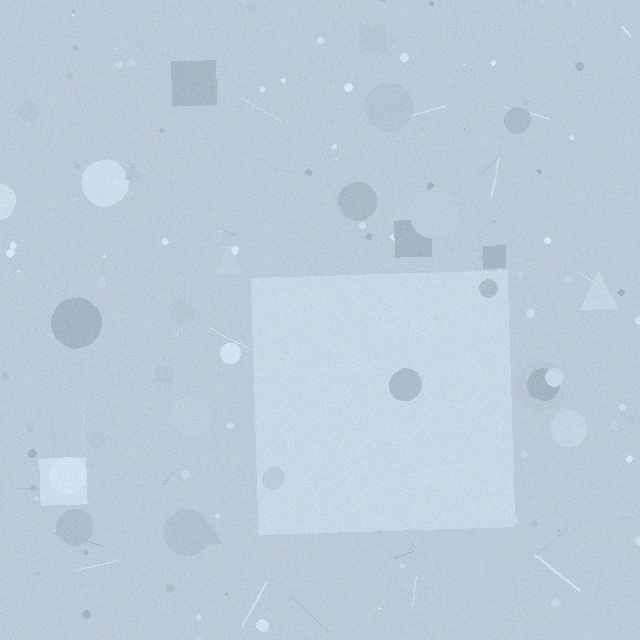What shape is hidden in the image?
A square is hidden in the image.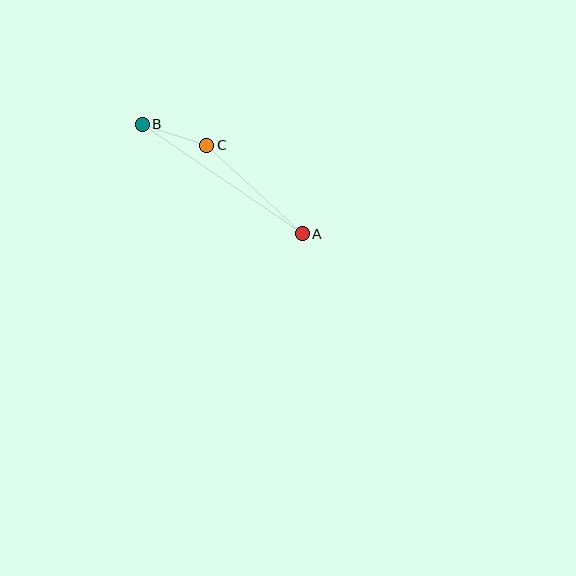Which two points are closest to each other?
Points B and C are closest to each other.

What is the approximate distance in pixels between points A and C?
The distance between A and C is approximately 130 pixels.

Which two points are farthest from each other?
Points A and B are farthest from each other.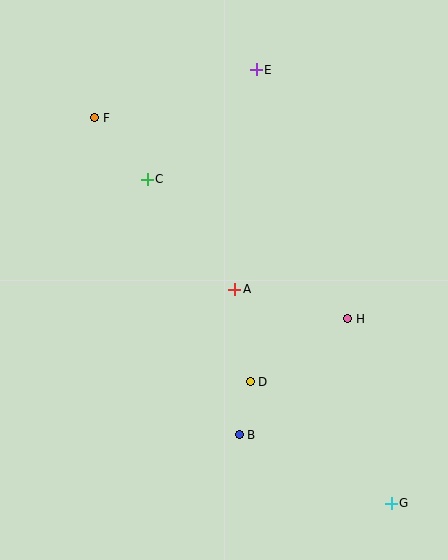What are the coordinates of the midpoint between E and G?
The midpoint between E and G is at (324, 286).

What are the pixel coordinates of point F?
Point F is at (95, 118).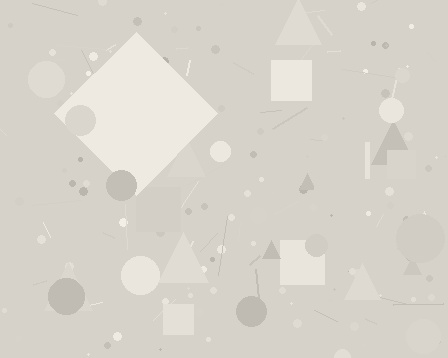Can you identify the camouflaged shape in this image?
The camouflaged shape is a diamond.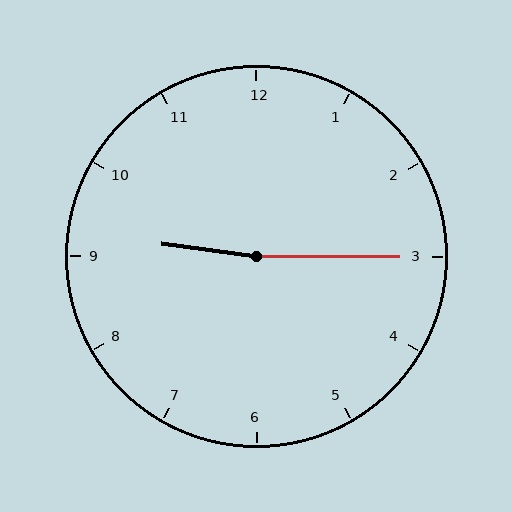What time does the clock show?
9:15.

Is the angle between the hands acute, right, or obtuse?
It is obtuse.